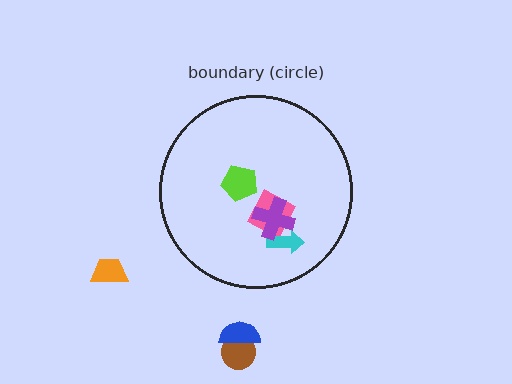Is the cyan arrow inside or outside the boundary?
Inside.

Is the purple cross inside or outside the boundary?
Inside.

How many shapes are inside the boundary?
4 inside, 3 outside.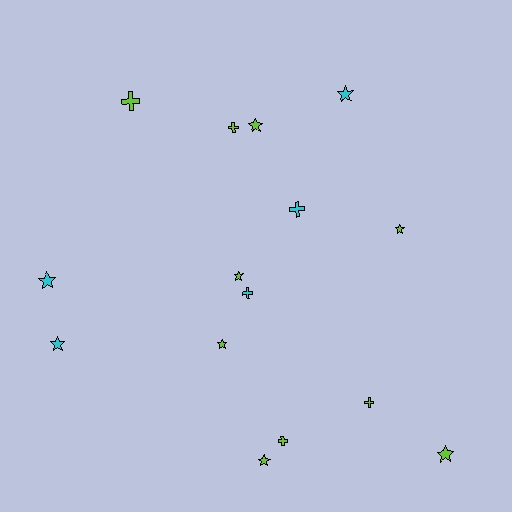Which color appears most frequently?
Lime, with 10 objects.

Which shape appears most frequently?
Star, with 9 objects.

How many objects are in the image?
There are 15 objects.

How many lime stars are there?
There are 6 lime stars.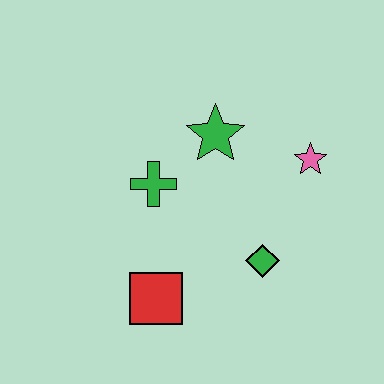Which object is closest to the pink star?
The green star is closest to the pink star.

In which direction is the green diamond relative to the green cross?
The green diamond is to the right of the green cross.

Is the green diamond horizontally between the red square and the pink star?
Yes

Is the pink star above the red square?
Yes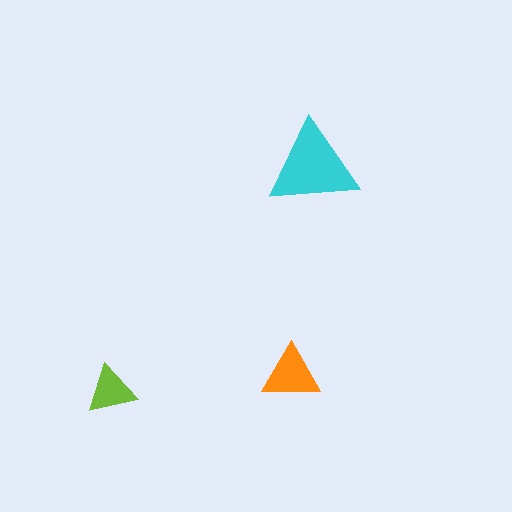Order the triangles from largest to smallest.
the cyan one, the orange one, the lime one.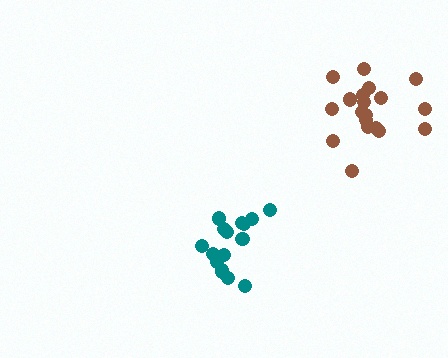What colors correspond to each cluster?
The clusters are colored: brown, teal.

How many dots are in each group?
Group 1: 19 dots, Group 2: 16 dots (35 total).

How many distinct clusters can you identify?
There are 2 distinct clusters.